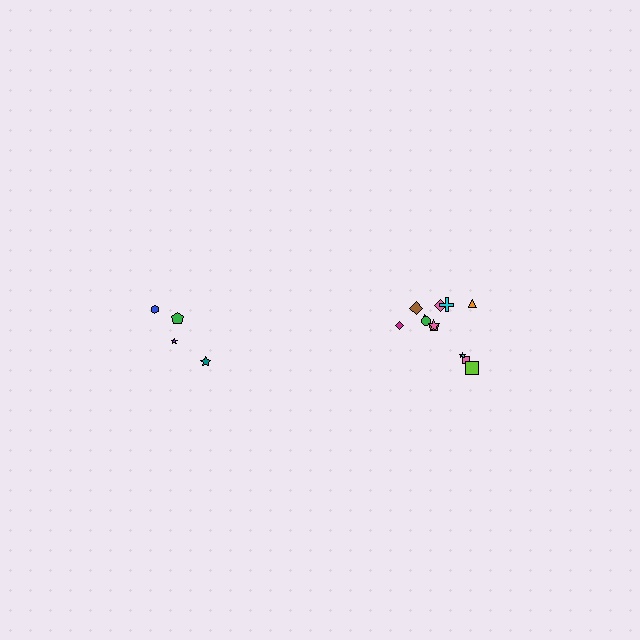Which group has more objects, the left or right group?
The right group.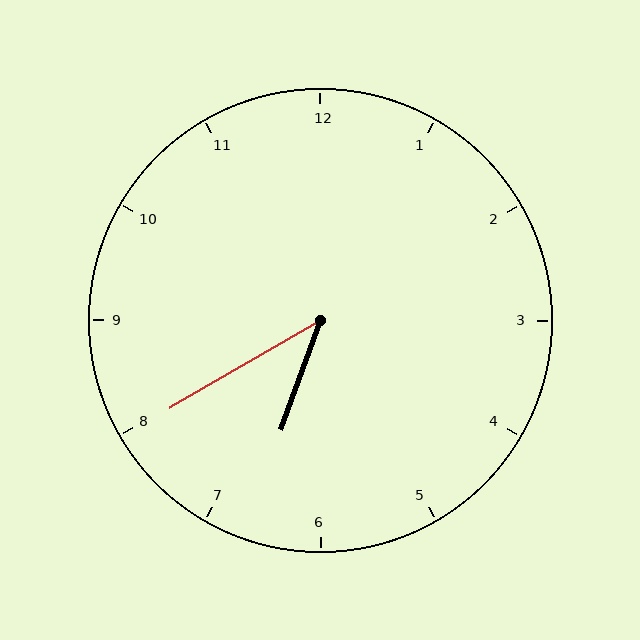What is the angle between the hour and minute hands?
Approximately 40 degrees.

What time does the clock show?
6:40.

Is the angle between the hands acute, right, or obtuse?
It is acute.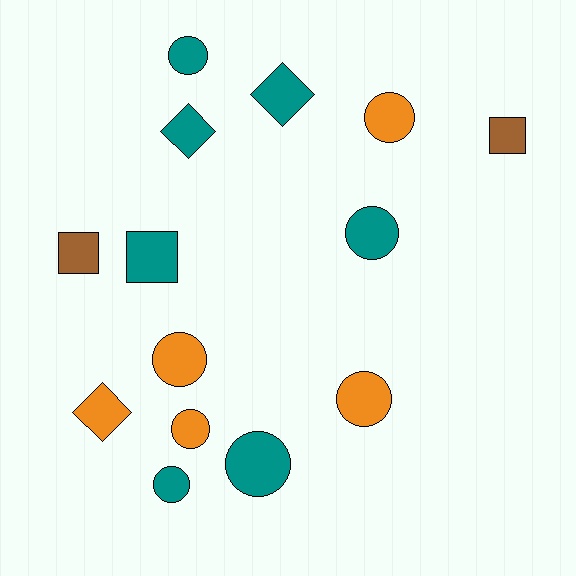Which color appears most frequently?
Teal, with 7 objects.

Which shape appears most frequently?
Circle, with 8 objects.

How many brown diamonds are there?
There are no brown diamonds.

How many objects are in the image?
There are 14 objects.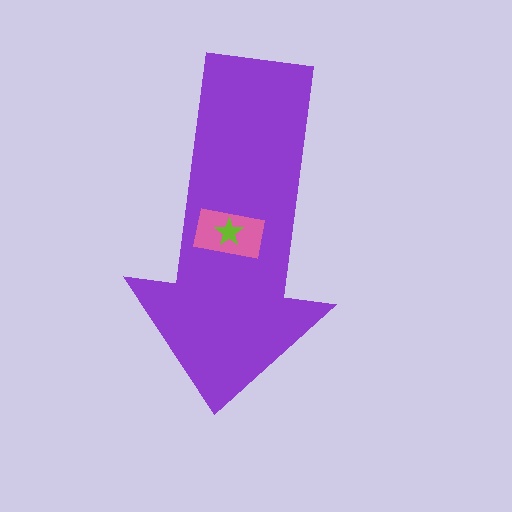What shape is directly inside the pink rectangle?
The lime star.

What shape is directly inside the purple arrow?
The pink rectangle.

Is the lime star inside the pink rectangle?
Yes.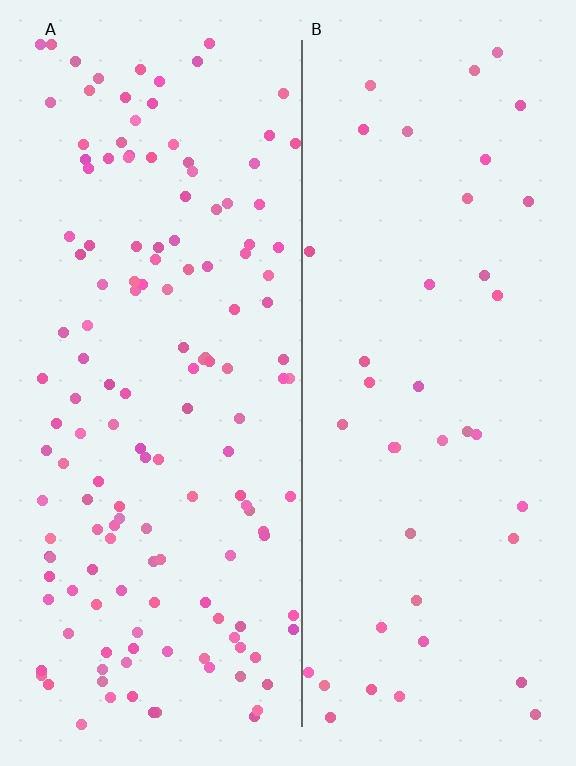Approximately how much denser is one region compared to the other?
Approximately 3.5× — region A over region B.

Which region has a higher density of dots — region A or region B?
A (the left).